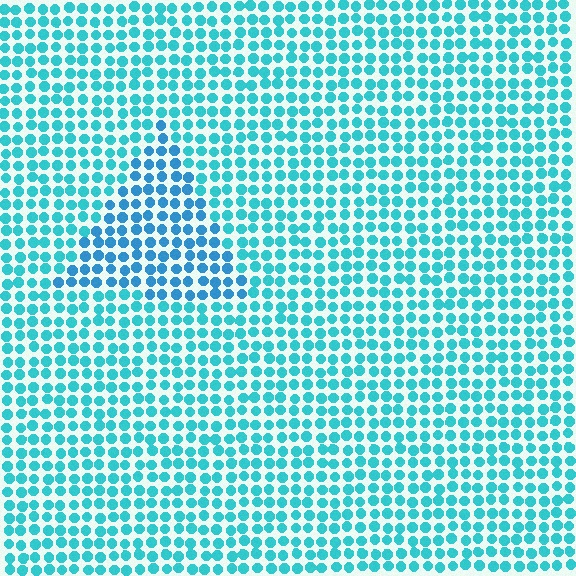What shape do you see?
I see a triangle.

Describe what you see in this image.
The image is filled with small cyan elements in a uniform arrangement. A triangle-shaped region is visible where the elements are tinted to a slightly different hue, forming a subtle color boundary.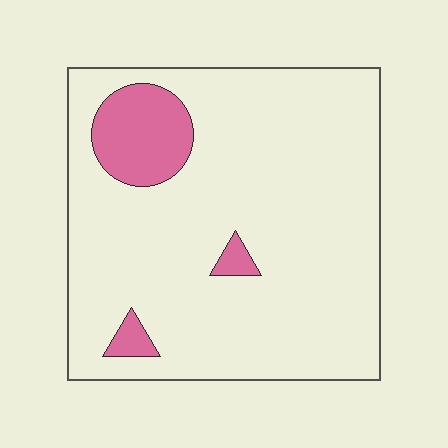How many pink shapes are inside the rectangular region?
3.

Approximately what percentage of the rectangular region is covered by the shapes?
Approximately 10%.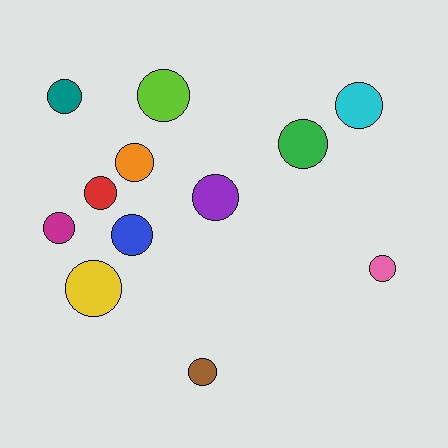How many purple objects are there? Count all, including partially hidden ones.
There is 1 purple object.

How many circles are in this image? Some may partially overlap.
There are 12 circles.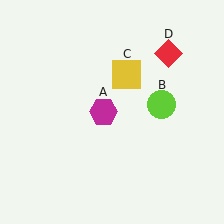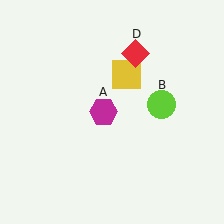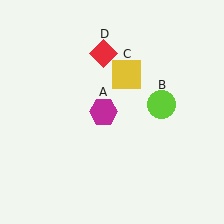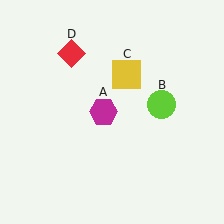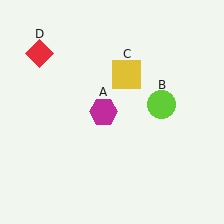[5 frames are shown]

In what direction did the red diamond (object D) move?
The red diamond (object D) moved left.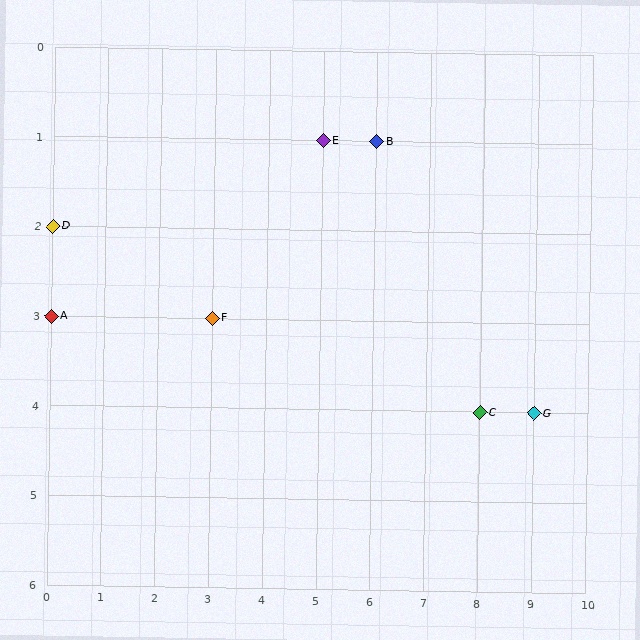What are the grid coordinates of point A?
Point A is at grid coordinates (0, 3).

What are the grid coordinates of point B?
Point B is at grid coordinates (6, 1).